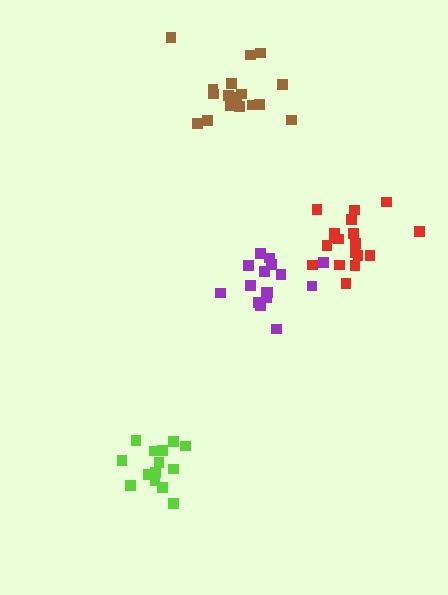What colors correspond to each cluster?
The clusters are colored: red, purple, brown, lime.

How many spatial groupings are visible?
There are 4 spatial groupings.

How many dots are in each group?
Group 1: 19 dots, Group 2: 16 dots, Group 3: 18 dots, Group 4: 14 dots (67 total).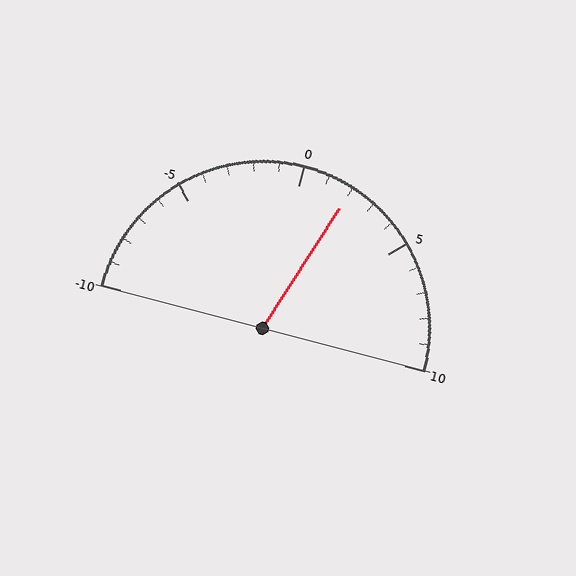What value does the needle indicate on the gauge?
The needle indicates approximately 2.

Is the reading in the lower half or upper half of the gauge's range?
The reading is in the upper half of the range (-10 to 10).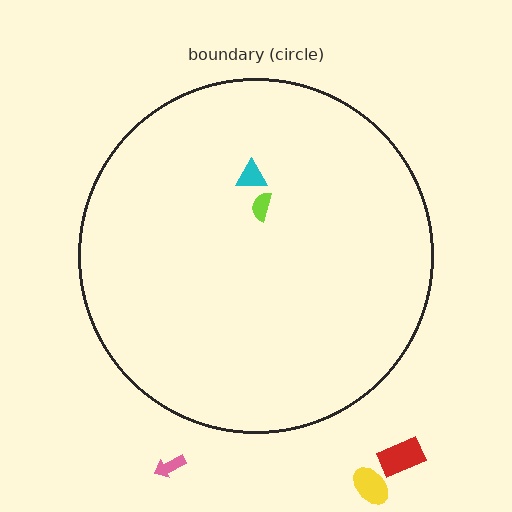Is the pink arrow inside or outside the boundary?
Outside.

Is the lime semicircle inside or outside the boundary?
Inside.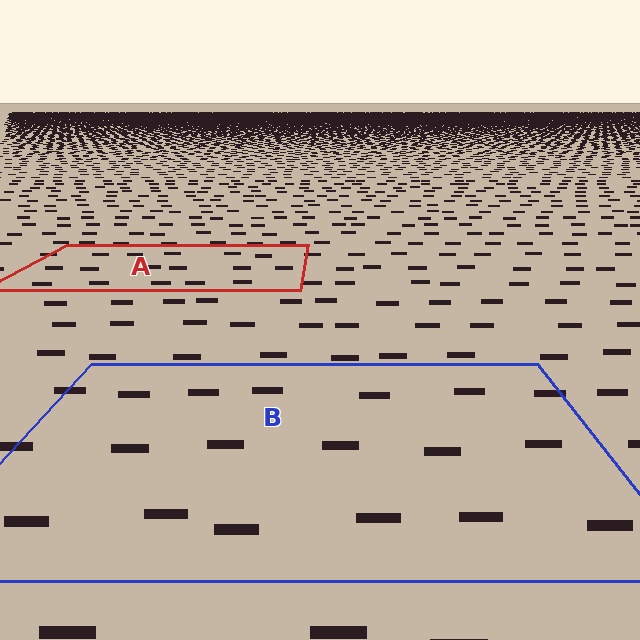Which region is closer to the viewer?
Region B is closer. The texture elements there are larger and more spread out.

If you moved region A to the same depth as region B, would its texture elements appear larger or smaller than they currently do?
They would appear larger. At a closer depth, the same texture elements are projected at a bigger on-screen size.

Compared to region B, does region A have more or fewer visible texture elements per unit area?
Region A has more texture elements per unit area — they are packed more densely because it is farther away.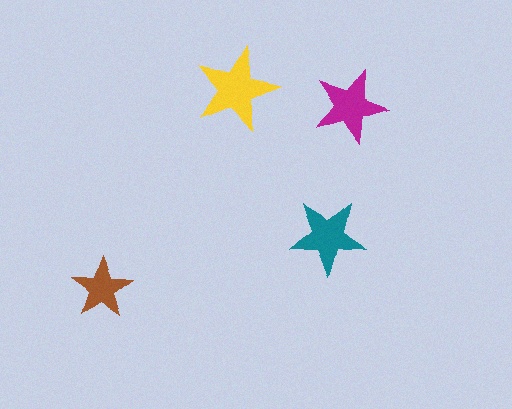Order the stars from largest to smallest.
the yellow one, the teal one, the magenta one, the brown one.